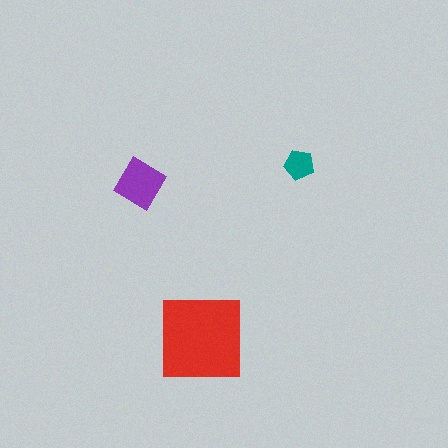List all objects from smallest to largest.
The teal pentagon, the purple diamond, the red square.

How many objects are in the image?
There are 3 objects in the image.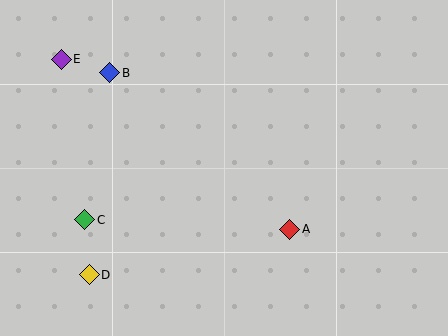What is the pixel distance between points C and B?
The distance between C and B is 149 pixels.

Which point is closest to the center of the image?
Point A at (290, 229) is closest to the center.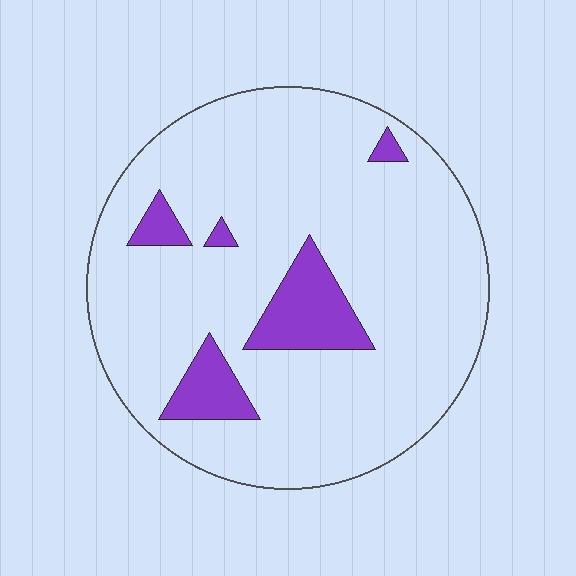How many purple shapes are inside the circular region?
5.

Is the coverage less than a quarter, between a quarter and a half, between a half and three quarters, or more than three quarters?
Less than a quarter.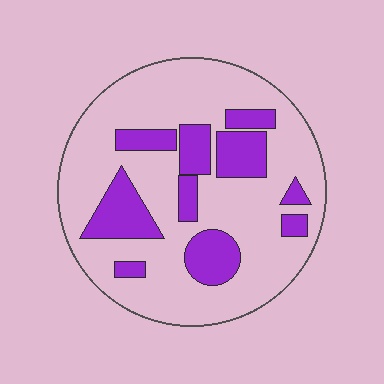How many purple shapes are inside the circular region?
10.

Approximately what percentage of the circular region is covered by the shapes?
Approximately 25%.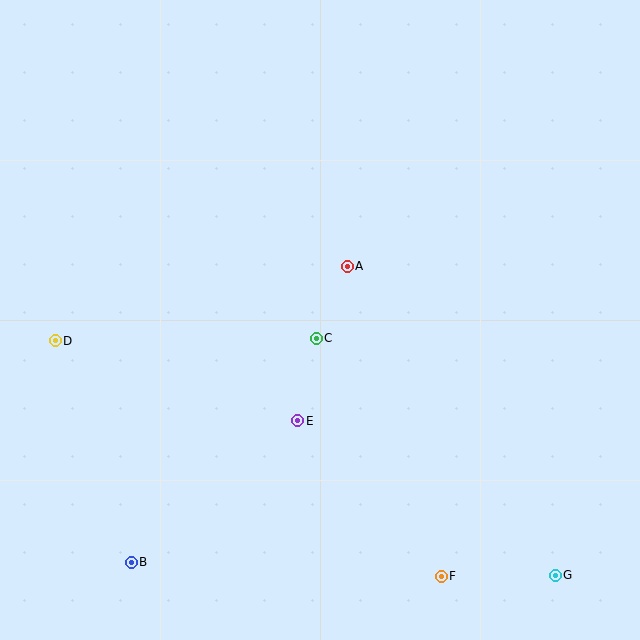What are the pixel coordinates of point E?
Point E is at (298, 421).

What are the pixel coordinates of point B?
Point B is at (132, 562).